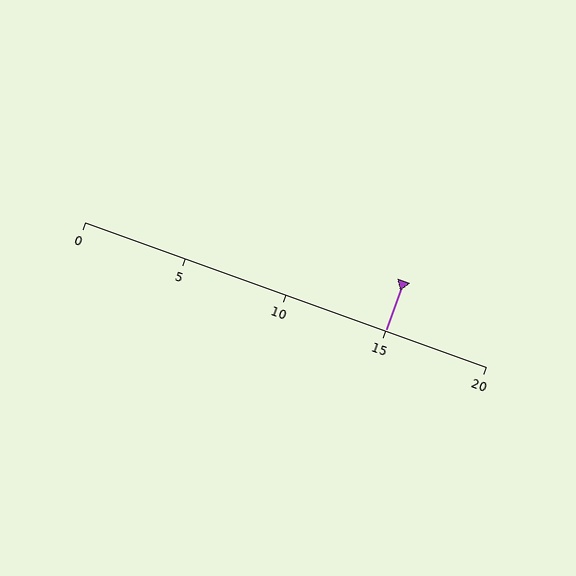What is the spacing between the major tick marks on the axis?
The major ticks are spaced 5 apart.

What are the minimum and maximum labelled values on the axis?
The axis runs from 0 to 20.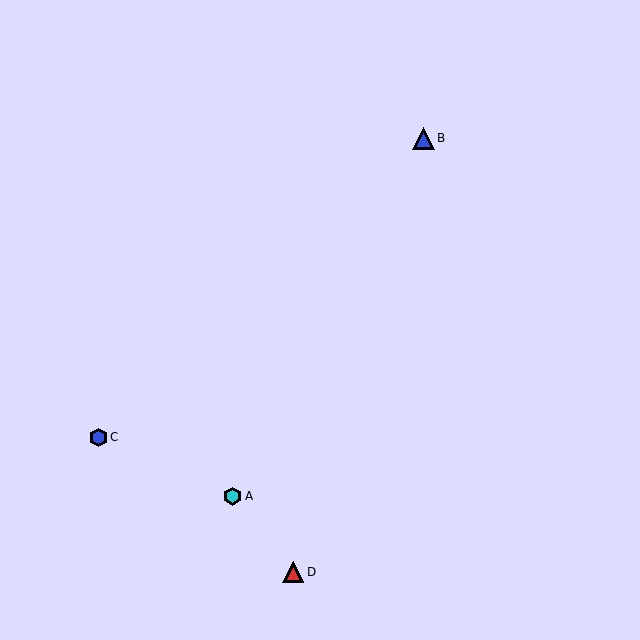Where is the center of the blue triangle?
The center of the blue triangle is at (423, 138).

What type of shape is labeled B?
Shape B is a blue triangle.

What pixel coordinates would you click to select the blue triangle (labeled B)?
Click at (423, 138) to select the blue triangle B.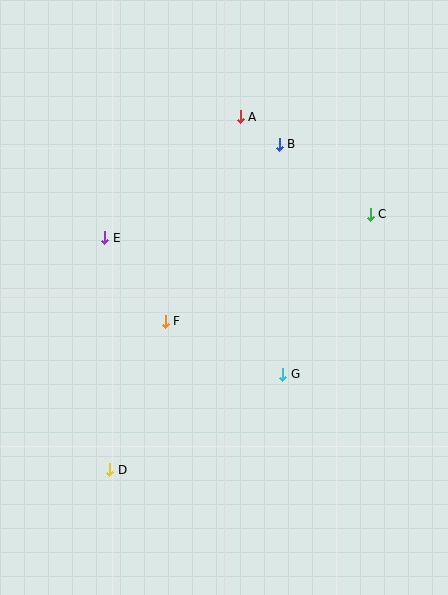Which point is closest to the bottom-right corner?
Point G is closest to the bottom-right corner.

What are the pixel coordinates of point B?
Point B is at (279, 144).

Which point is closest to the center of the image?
Point F at (165, 321) is closest to the center.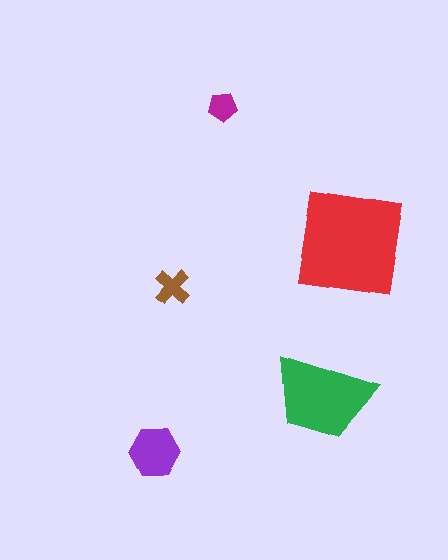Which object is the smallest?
The magenta pentagon.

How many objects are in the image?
There are 5 objects in the image.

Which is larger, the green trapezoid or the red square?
The red square.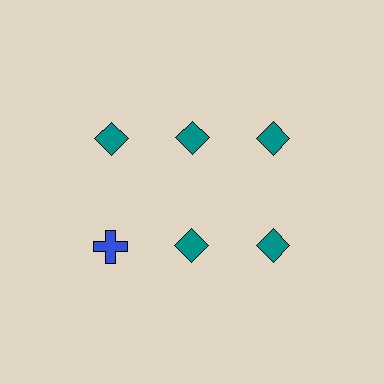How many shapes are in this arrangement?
There are 6 shapes arranged in a grid pattern.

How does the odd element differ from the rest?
It differs in both color (blue instead of teal) and shape (cross instead of diamond).